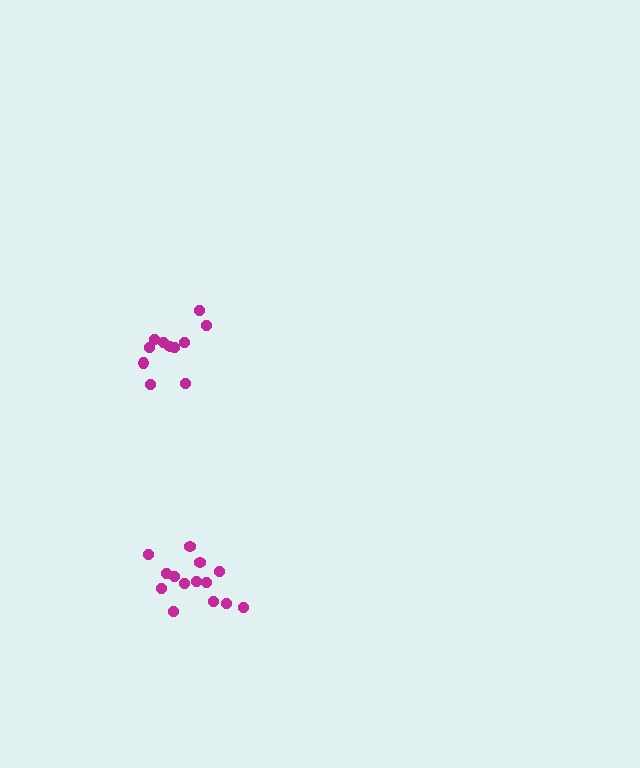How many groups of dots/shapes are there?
There are 2 groups.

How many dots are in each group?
Group 1: 11 dots, Group 2: 14 dots (25 total).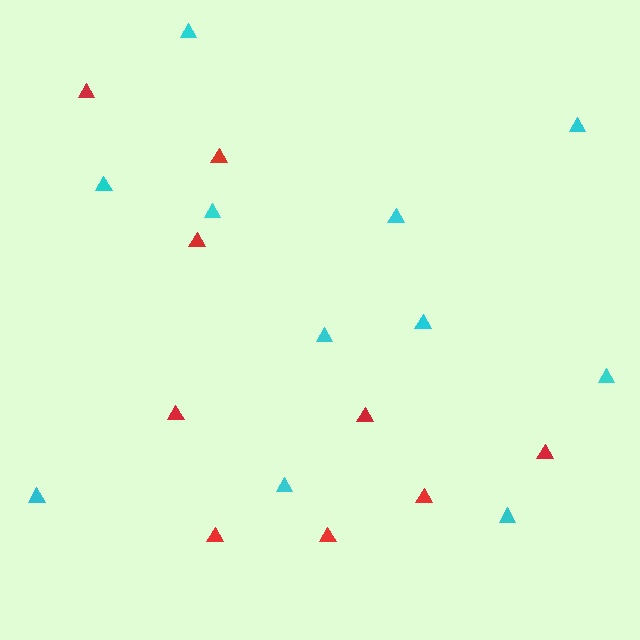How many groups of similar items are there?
There are 2 groups: one group of red triangles (9) and one group of cyan triangles (11).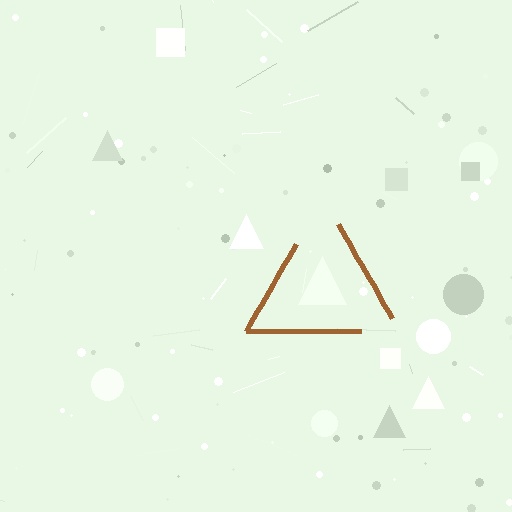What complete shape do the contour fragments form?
The contour fragments form a triangle.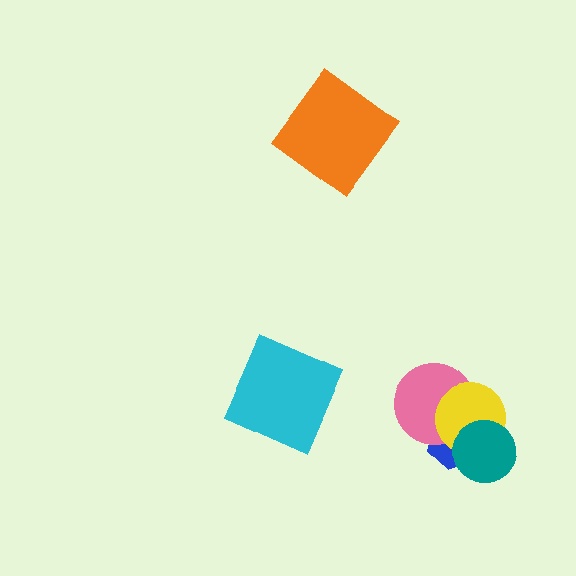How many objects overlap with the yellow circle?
3 objects overlap with the yellow circle.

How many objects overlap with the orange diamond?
0 objects overlap with the orange diamond.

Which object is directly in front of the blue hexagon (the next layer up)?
The pink circle is directly in front of the blue hexagon.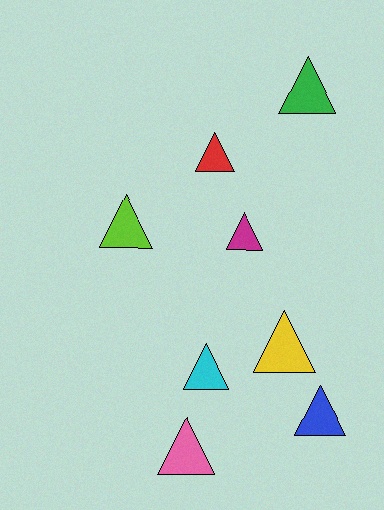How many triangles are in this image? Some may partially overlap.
There are 8 triangles.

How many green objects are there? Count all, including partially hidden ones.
There is 1 green object.